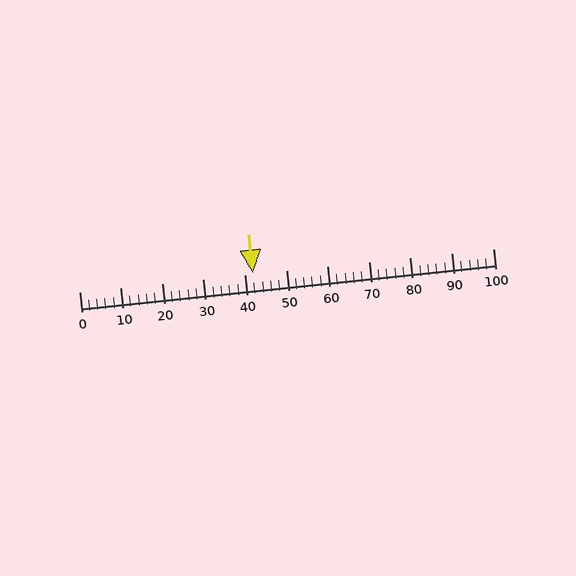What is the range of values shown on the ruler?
The ruler shows values from 0 to 100.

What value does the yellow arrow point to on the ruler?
The yellow arrow points to approximately 42.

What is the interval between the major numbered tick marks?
The major tick marks are spaced 10 units apart.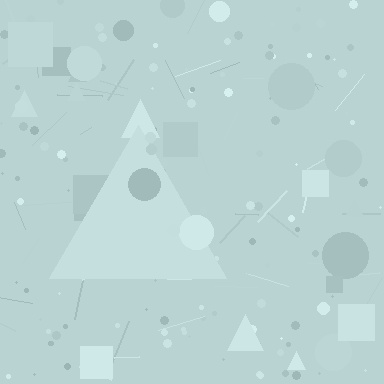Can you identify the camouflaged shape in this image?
The camouflaged shape is a triangle.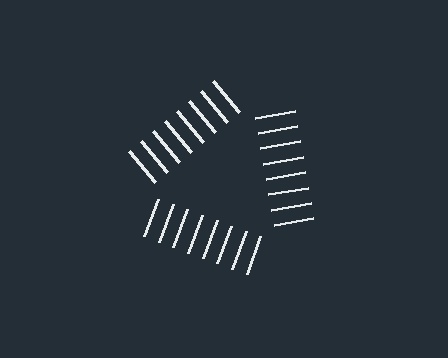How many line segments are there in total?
24 — 8 along each of the 3 edges.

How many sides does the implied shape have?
3 sides — the line-ends trace a triangle.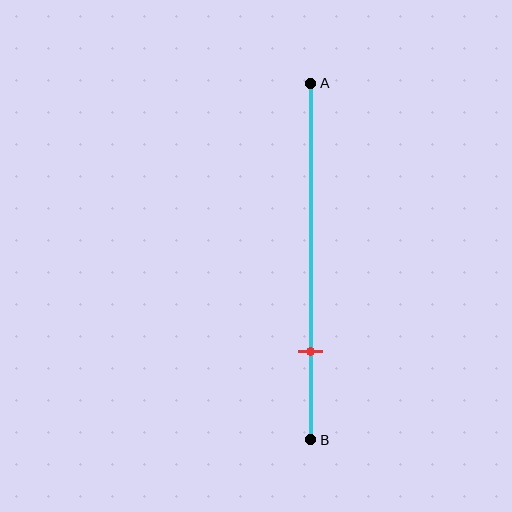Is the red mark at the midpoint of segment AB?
No, the mark is at about 75% from A, not at the 50% midpoint.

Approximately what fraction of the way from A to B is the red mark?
The red mark is approximately 75% of the way from A to B.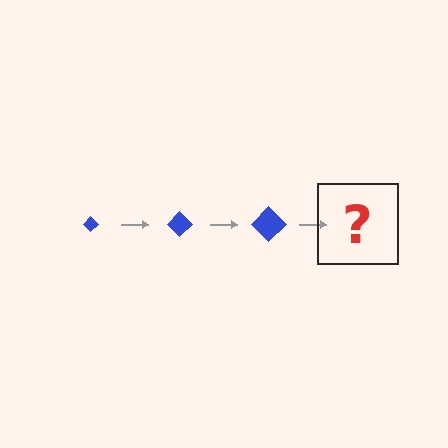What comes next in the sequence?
The next element should be a blue diamond, larger than the previous one.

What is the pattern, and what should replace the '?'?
The pattern is that the diamond gets progressively larger each step. The '?' should be a blue diamond, larger than the previous one.